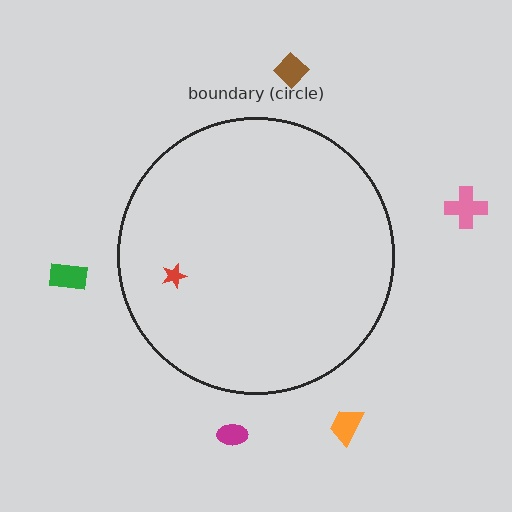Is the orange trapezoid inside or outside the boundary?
Outside.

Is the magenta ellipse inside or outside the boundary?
Outside.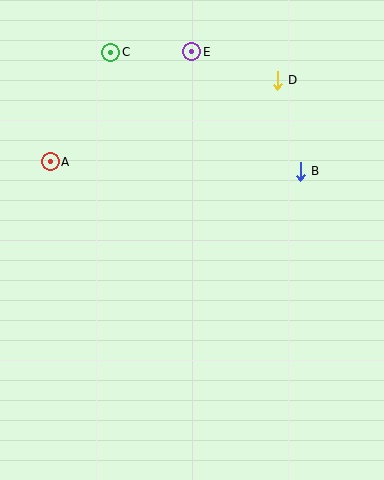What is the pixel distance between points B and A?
The distance between B and A is 250 pixels.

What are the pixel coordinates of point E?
Point E is at (192, 52).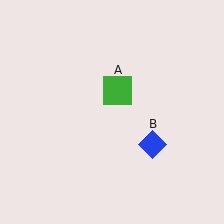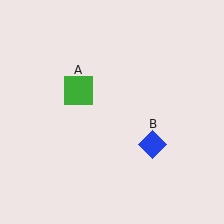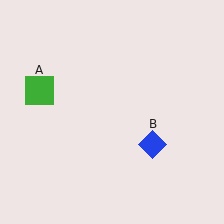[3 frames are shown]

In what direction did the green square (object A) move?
The green square (object A) moved left.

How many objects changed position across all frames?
1 object changed position: green square (object A).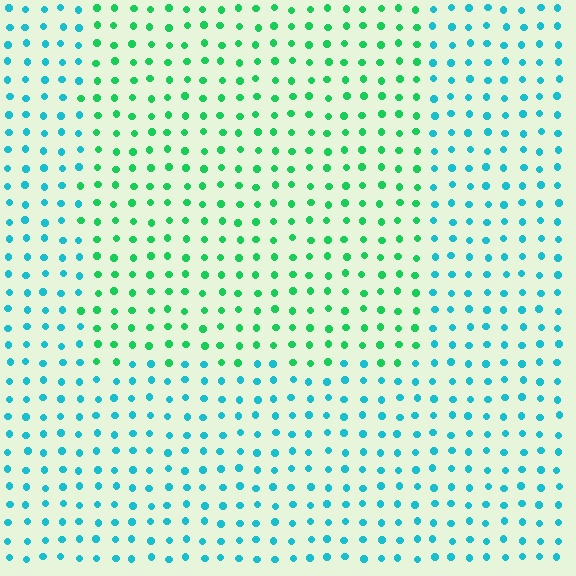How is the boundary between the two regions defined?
The boundary is defined purely by a slight shift in hue (about 44 degrees). Spacing, size, and orientation are identical on both sides.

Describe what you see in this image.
The image is filled with small cyan elements in a uniform arrangement. A rectangle-shaped region is visible where the elements are tinted to a slightly different hue, forming a subtle color boundary.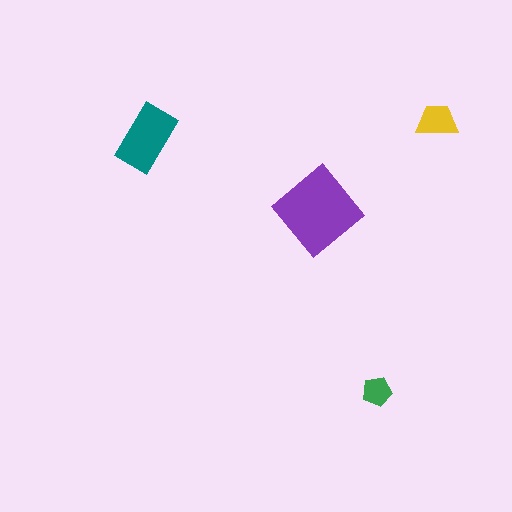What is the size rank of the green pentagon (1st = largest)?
4th.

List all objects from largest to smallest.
The purple diamond, the teal rectangle, the yellow trapezoid, the green pentagon.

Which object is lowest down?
The green pentagon is bottommost.